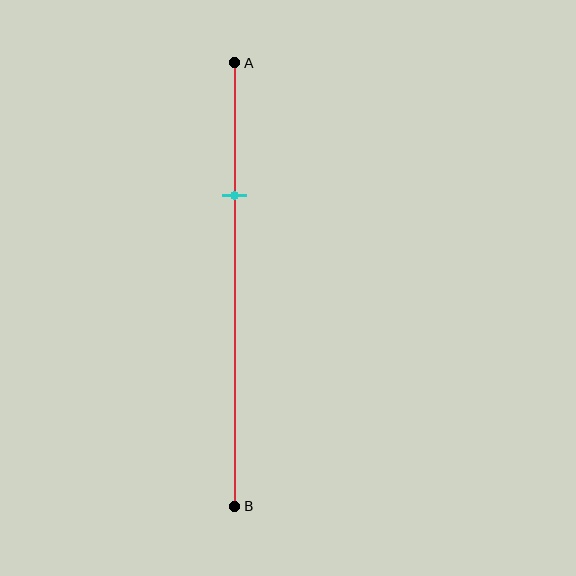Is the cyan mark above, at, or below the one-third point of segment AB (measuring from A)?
The cyan mark is above the one-third point of segment AB.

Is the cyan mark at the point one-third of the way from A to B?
No, the mark is at about 30% from A, not at the 33% one-third point.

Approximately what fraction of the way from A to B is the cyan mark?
The cyan mark is approximately 30% of the way from A to B.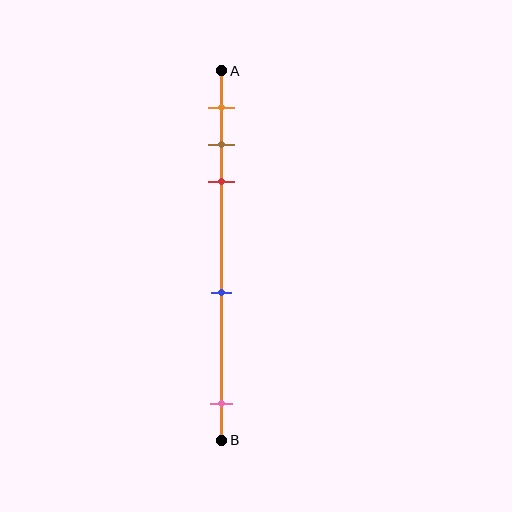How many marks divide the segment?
There are 5 marks dividing the segment.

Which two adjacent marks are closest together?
The brown and red marks are the closest adjacent pair.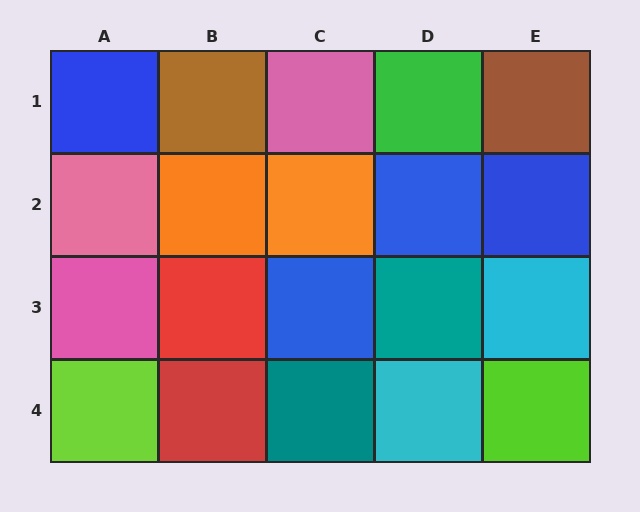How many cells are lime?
2 cells are lime.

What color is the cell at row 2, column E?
Blue.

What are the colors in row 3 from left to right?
Pink, red, blue, teal, cyan.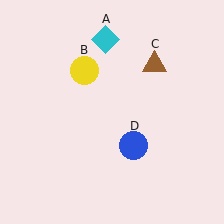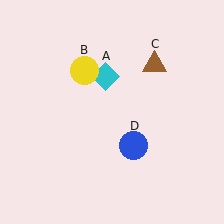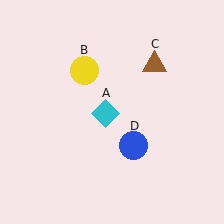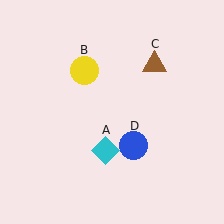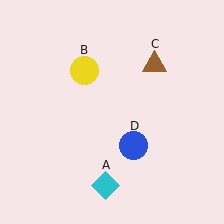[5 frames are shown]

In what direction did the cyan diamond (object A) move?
The cyan diamond (object A) moved down.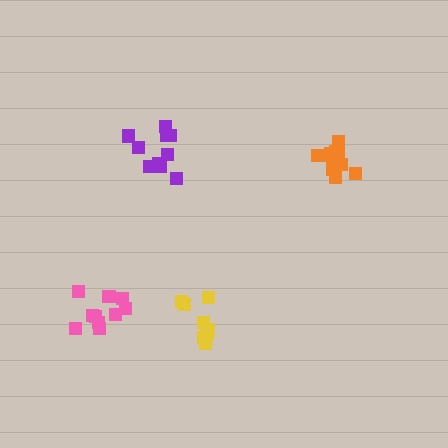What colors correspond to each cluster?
The clusters are colored: orange, yellow, purple, pink.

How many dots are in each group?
Group 1: 11 dots, Group 2: 8 dots, Group 3: 10 dots, Group 4: 10 dots (39 total).